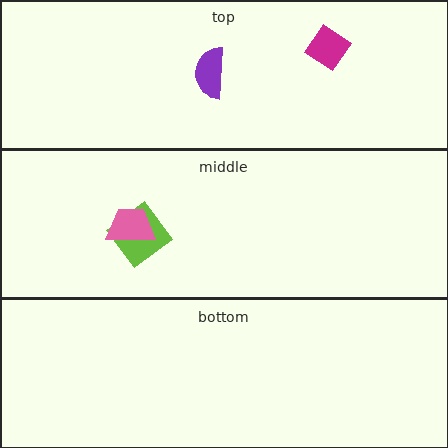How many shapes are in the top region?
2.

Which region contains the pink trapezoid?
The middle region.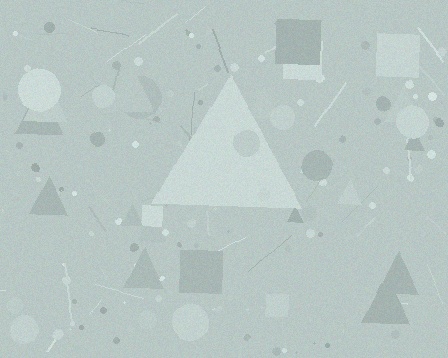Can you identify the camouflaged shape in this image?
The camouflaged shape is a triangle.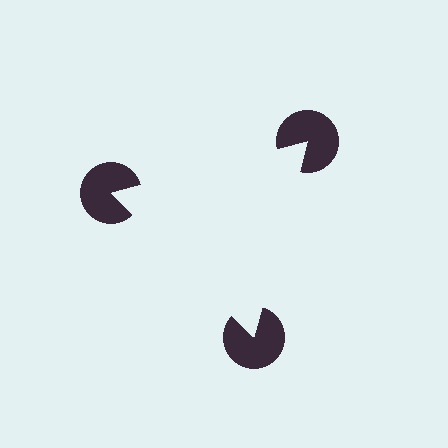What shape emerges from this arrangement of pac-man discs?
An illusory triangle — its edges are inferred from the aligned wedge cuts in the pac-man discs, not physically drawn.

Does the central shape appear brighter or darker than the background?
It typically appears slightly brighter than the background, even though no actual brightness change is drawn.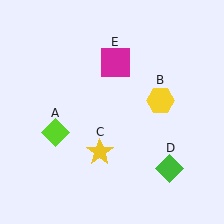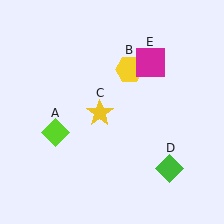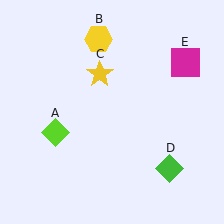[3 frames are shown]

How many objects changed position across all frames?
3 objects changed position: yellow hexagon (object B), yellow star (object C), magenta square (object E).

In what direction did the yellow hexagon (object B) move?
The yellow hexagon (object B) moved up and to the left.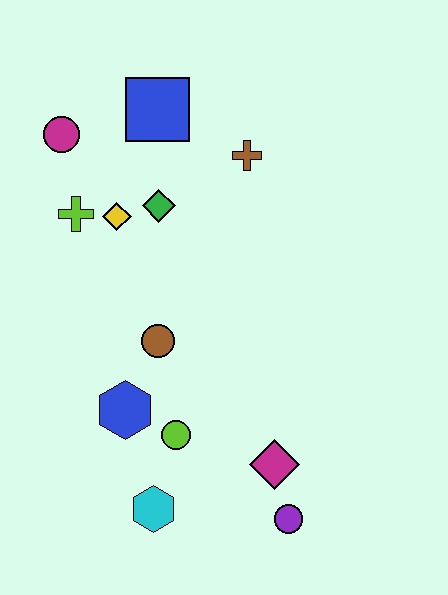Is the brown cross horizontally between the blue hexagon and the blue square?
No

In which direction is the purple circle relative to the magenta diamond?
The purple circle is below the magenta diamond.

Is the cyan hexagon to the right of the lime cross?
Yes